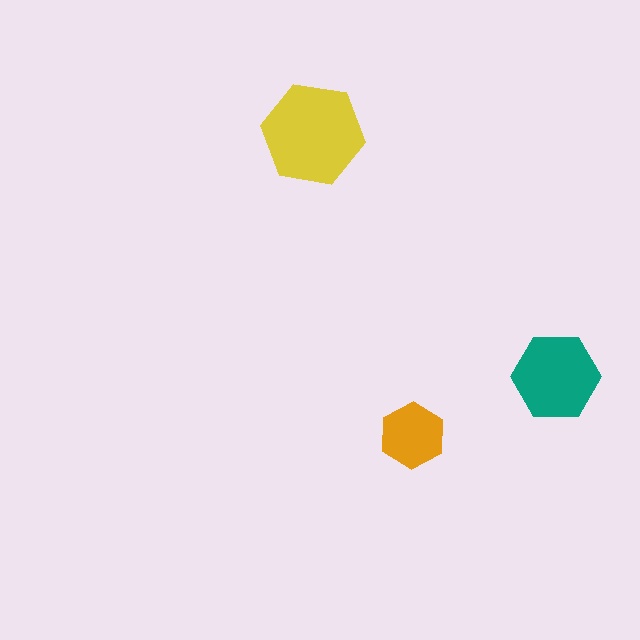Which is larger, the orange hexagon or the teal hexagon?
The teal one.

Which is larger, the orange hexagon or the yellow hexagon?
The yellow one.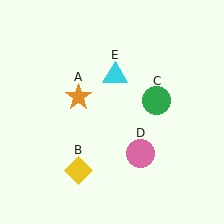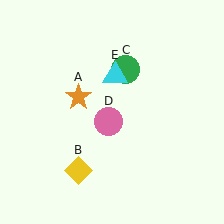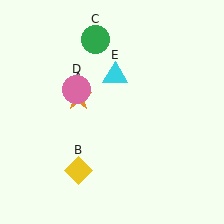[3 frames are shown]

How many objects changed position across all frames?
2 objects changed position: green circle (object C), pink circle (object D).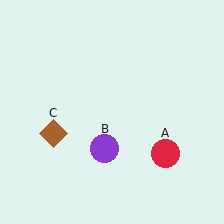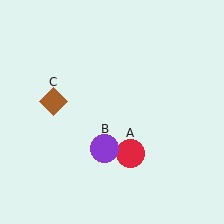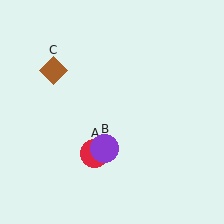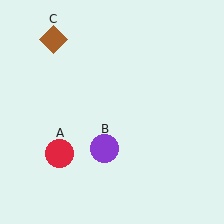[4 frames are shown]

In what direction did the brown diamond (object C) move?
The brown diamond (object C) moved up.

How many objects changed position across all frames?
2 objects changed position: red circle (object A), brown diamond (object C).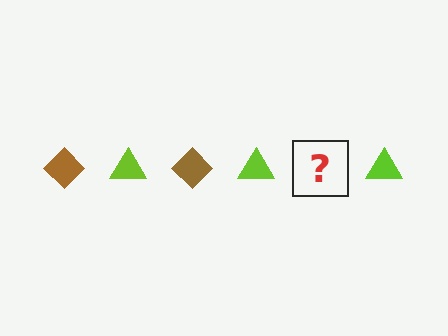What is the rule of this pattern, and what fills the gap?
The rule is that the pattern alternates between brown diamond and lime triangle. The gap should be filled with a brown diamond.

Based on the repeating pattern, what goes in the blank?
The blank should be a brown diamond.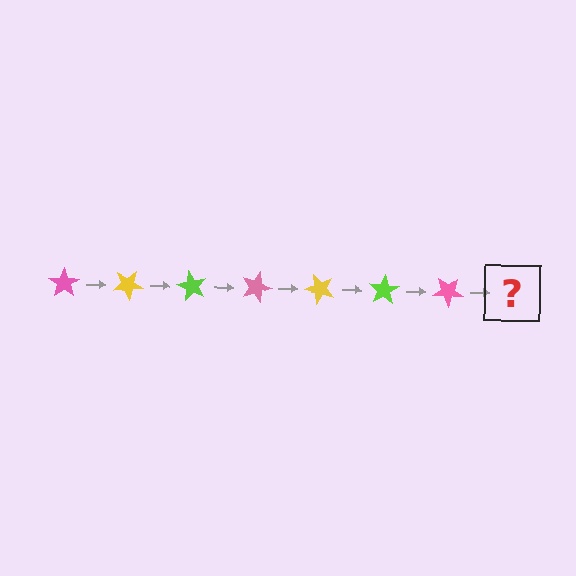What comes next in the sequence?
The next element should be a yellow star, rotated 210 degrees from the start.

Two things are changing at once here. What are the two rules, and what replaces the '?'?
The two rules are that it rotates 30 degrees each step and the color cycles through pink, yellow, and lime. The '?' should be a yellow star, rotated 210 degrees from the start.